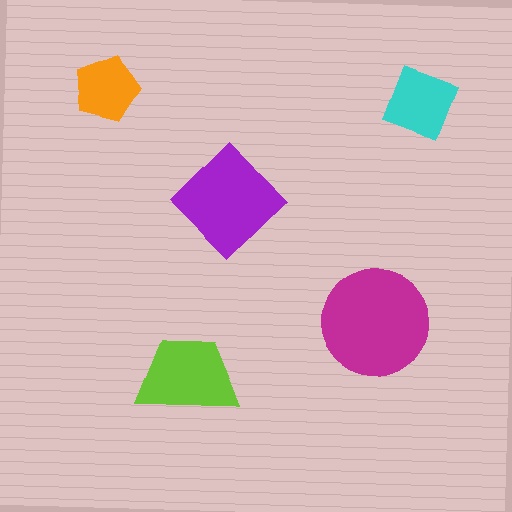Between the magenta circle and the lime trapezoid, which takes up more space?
The magenta circle.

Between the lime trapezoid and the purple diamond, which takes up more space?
The purple diamond.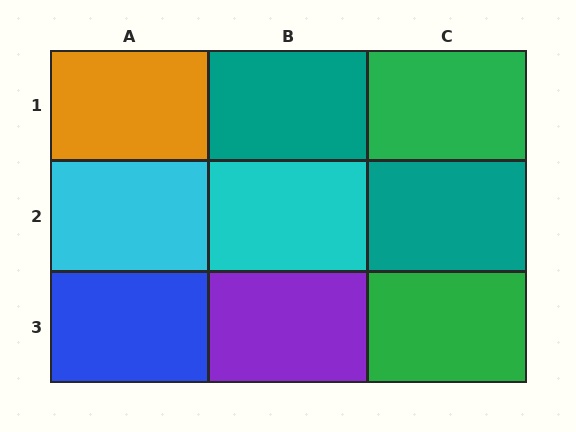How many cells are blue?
1 cell is blue.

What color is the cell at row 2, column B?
Cyan.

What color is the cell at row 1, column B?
Teal.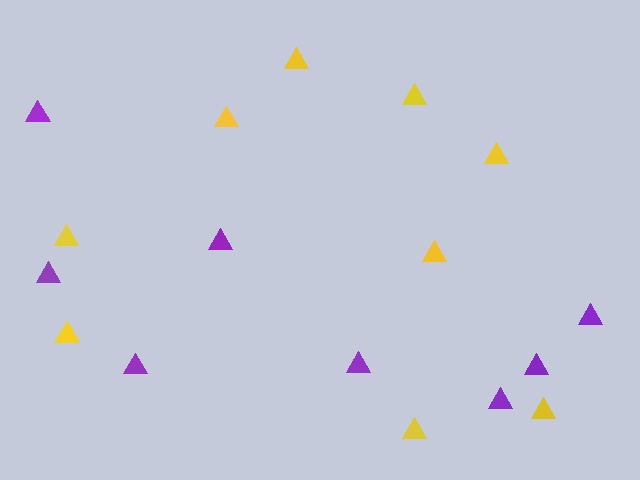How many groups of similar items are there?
There are 2 groups: one group of purple triangles (8) and one group of yellow triangles (9).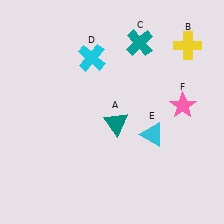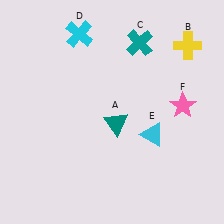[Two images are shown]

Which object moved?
The cyan cross (D) moved up.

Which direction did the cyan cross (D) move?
The cyan cross (D) moved up.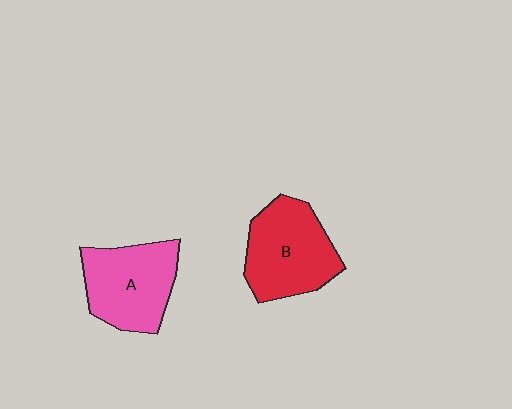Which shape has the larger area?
Shape B (red).